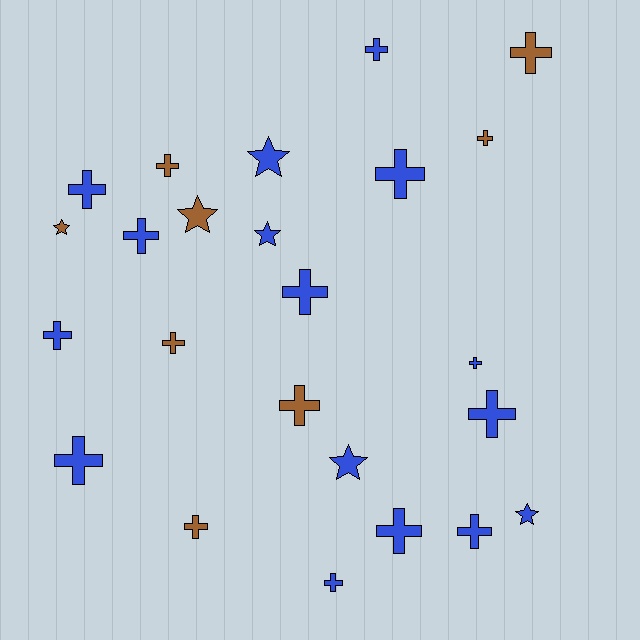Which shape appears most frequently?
Cross, with 18 objects.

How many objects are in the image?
There are 24 objects.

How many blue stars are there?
There are 4 blue stars.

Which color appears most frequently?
Blue, with 16 objects.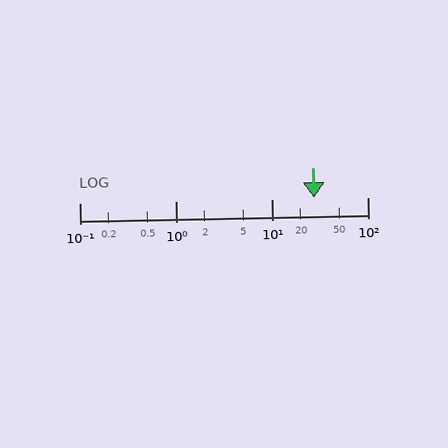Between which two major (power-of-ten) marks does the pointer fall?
The pointer is between 10 and 100.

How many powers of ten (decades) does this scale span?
The scale spans 3 decades, from 0.1 to 100.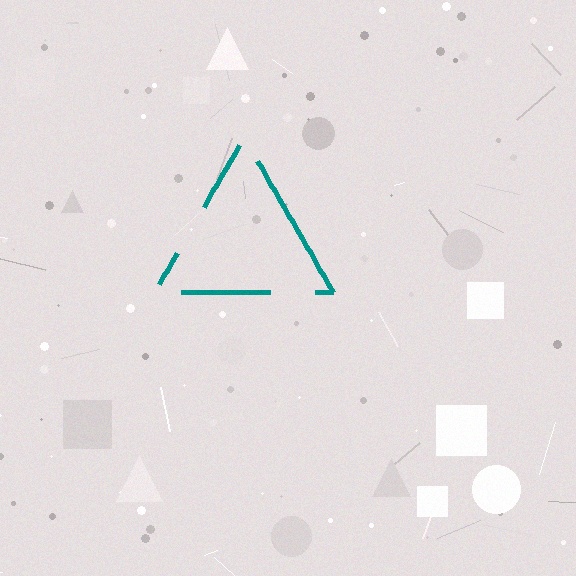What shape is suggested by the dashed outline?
The dashed outline suggests a triangle.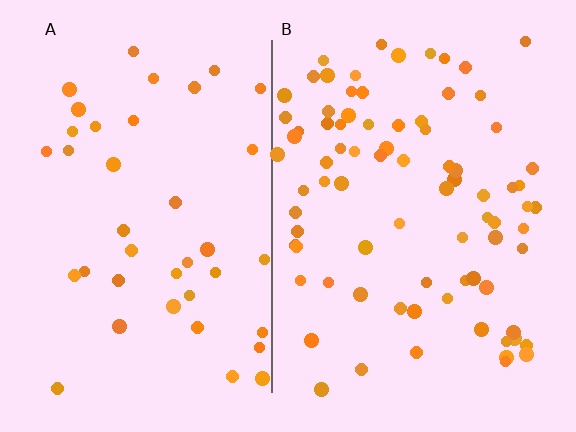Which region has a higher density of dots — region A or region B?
B (the right).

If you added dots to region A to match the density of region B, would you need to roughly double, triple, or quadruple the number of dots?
Approximately double.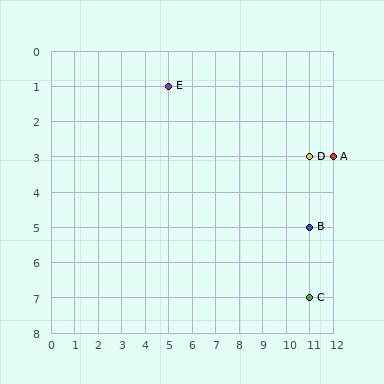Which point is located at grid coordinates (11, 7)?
Point C is at (11, 7).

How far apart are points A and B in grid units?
Points A and B are 1 column and 2 rows apart (about 2.2 grid units diagonally).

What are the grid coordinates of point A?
Point A is at grid coordinates (12, 3).